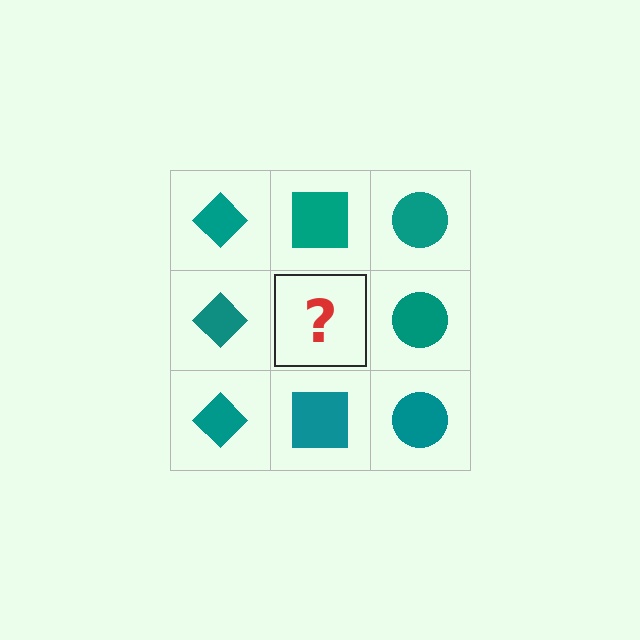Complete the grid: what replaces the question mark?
The question mark should be replaced with a teal square.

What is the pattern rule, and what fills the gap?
The rule is that each column has a consistent shape. The gap should be filled with a teal square.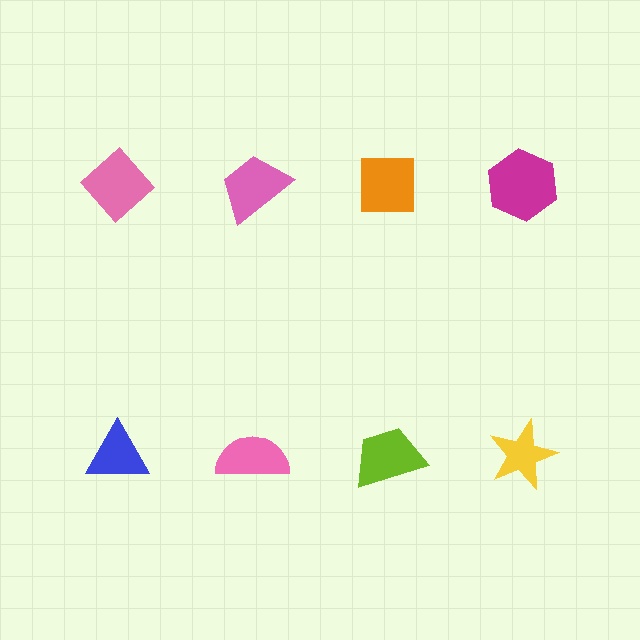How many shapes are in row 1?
4 shapes.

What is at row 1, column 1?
A pink diamond.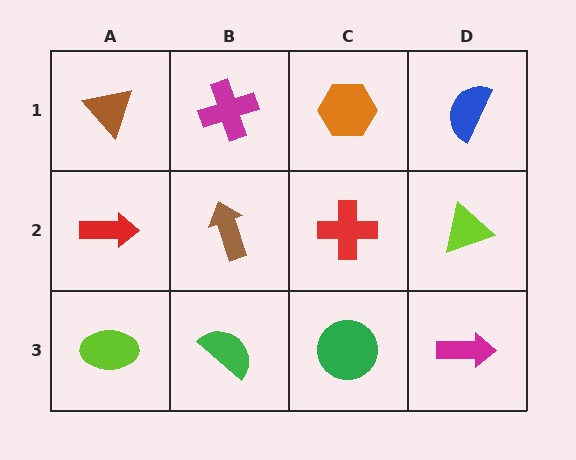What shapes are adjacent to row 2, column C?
An orange hexagon (row 1, column C), a green circle (row 3, column C), a brown arrow (row 2, column B), a lime triangle (row 2, column D).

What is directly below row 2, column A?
A lime ellipse.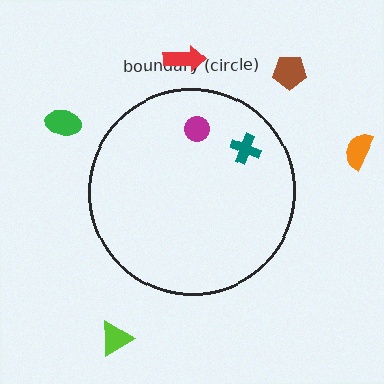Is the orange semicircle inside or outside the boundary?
Outside.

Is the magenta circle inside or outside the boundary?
Inside.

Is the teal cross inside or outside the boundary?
Inside.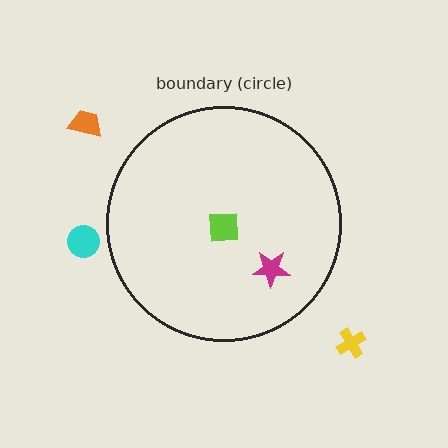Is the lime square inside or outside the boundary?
Inside.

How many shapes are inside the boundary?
2 inside, 3 outside.